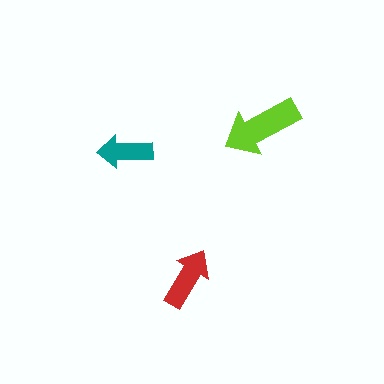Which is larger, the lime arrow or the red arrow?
The lime one.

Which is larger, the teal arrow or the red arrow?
The red one.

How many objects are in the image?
There are 3 objects in the image.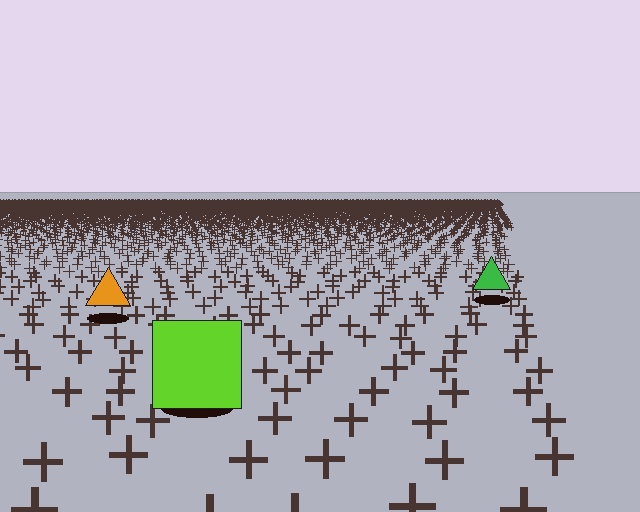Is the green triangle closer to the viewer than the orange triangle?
No. The orange triangle is closer — you can tell from the texture gradient: the ground texture is coarser near it.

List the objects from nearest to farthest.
From nearest to farthest: the lime square, the orange triangle, the green triangle.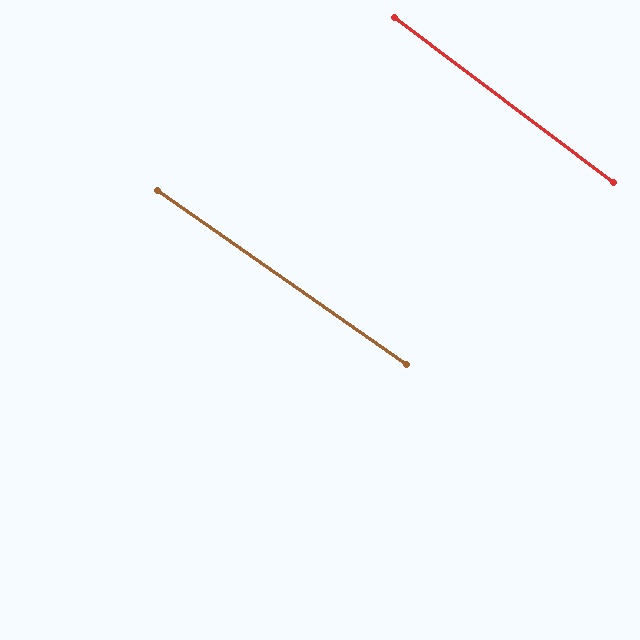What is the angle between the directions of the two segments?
Approximately 2 degrees.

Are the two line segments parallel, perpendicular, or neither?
Parallel — their directions differ by only 1.8°.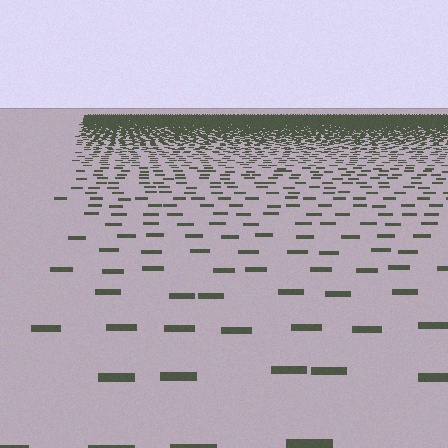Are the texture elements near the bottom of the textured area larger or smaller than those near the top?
Larger. Near the bottom, elements are closer to the viewer and appear at a bigger on-screen size.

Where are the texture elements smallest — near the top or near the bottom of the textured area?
Near the top.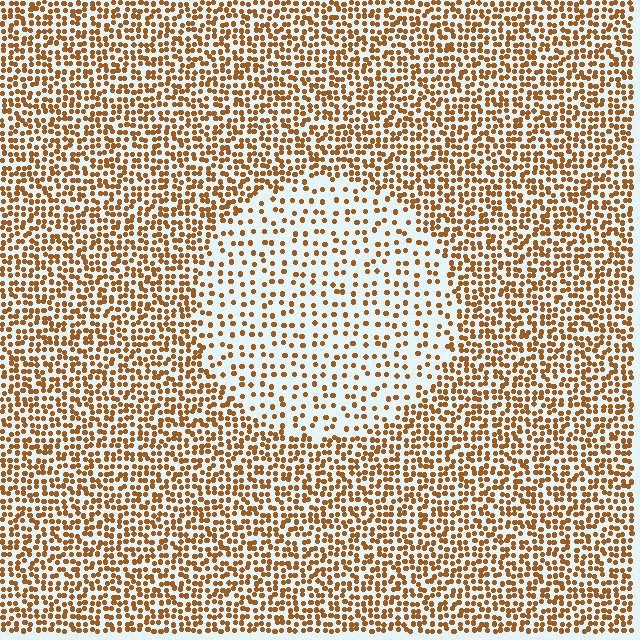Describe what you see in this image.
The image contains small brown elements arranged at two different densities. A circle-shaped region is visible where the elements are less densely packed than the surrounding area.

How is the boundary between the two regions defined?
The boundary is defined by a change in element density (approximately 2.3x ratio). All elements are the same color, size, and shape.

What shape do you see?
I see a circle.